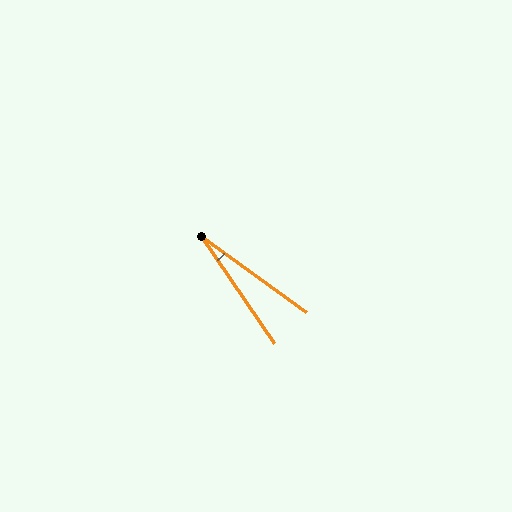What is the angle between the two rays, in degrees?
Approximately 20 degrees.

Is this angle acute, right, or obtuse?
It is acute.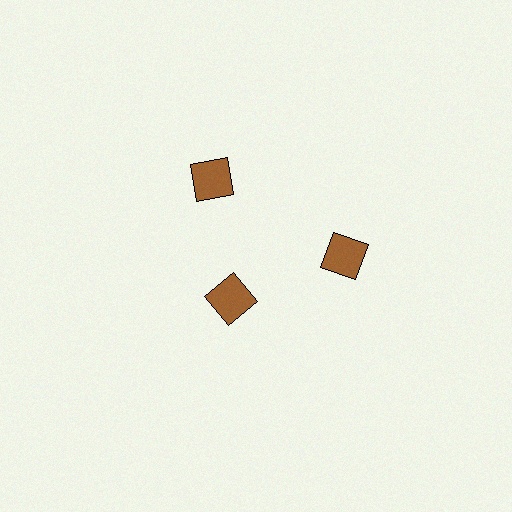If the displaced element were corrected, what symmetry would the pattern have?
It would have 3-fold rotational symmetry — the pattern would map onto itself every 120 degrees.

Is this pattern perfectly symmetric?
No. The 3 brown squares are arranged in a ring, but one element near the 7 o'clock position is pulled inward toward the center, breaking the 3-fold rotational symmetry.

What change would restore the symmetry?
The symmetry would be restored by moving it outward, back onto the ring so that all 3 squares sit at equal angles and equal distance from the center.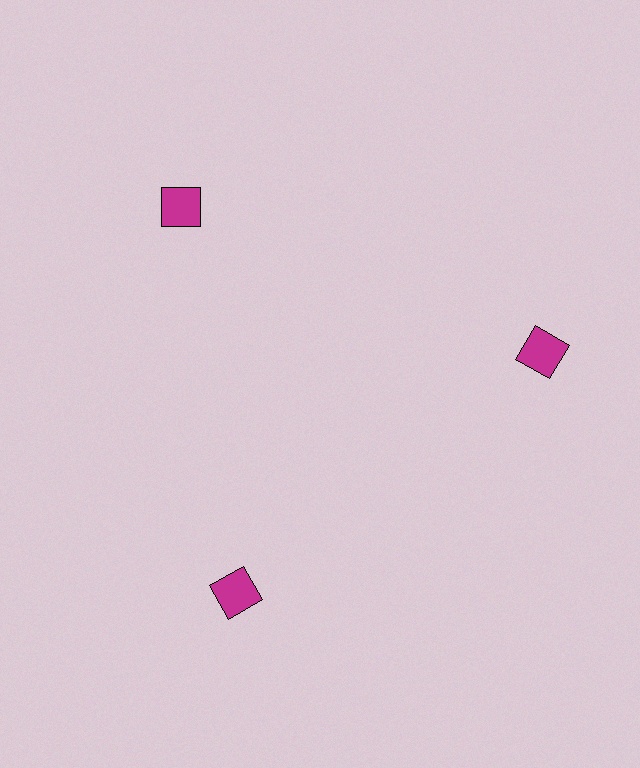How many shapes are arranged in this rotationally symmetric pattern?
There are 3 shapes, arranged in 3 groups of 1.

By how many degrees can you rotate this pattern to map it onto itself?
The pattern maps onto itself every 120 degrees of rotation.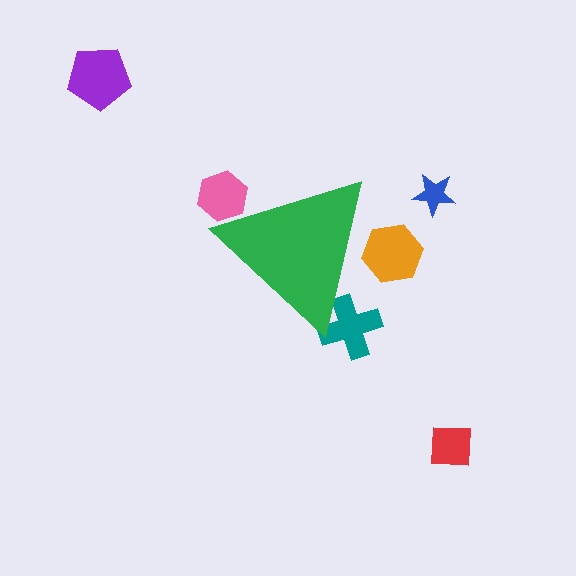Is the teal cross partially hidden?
Yes, the teal cross is partially hidden behind the green triangle.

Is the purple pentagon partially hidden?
No, the purple pentagon is fully visible.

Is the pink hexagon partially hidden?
Yes, the pink hexagon is partially hidden behind the green triangle.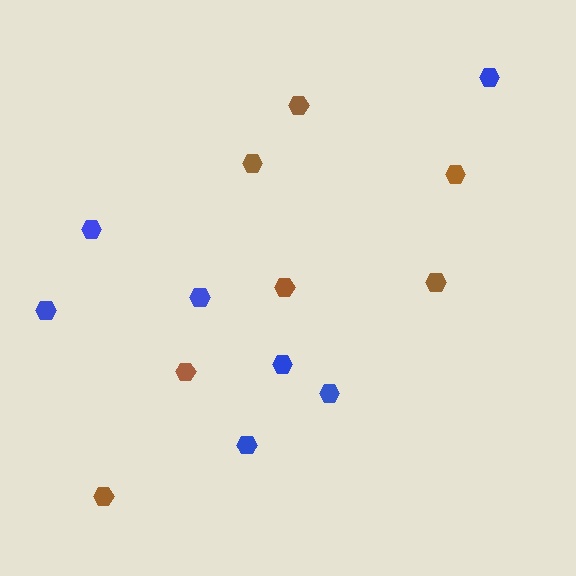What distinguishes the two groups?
There are 2 groups: one group of brown hexagons (7) and one group of blue hexagons (7).